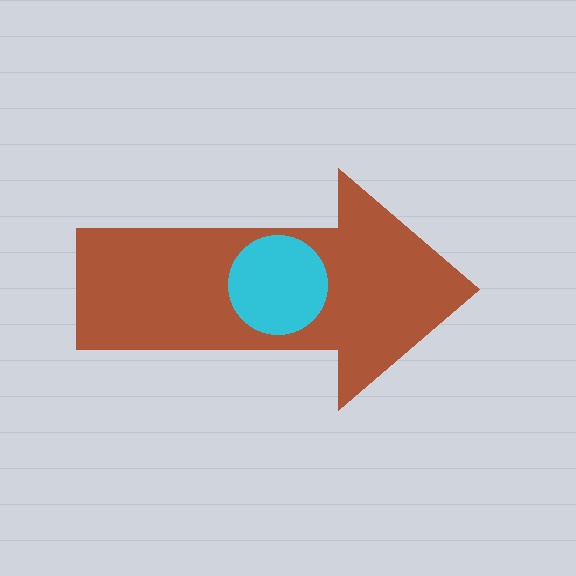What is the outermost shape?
The brown arrow.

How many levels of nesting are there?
2.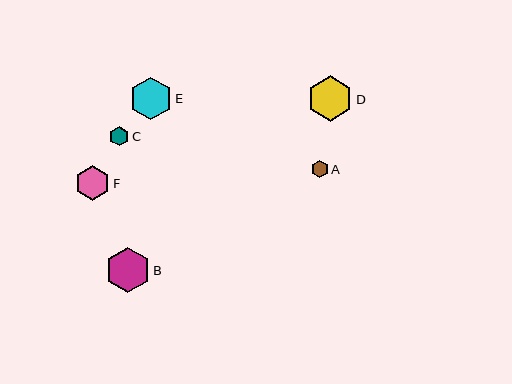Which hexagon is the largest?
Hexagon D is the largest with a size of approximately 46 pixels.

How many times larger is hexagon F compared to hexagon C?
Hexagon F is approximately 1.8 times the size of hexagon C.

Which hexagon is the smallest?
Hexagon A is the smallest with a size of approximately 18 pixels.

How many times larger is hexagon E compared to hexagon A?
Hexagon E is approximately 2.4 times the size of hexagon A.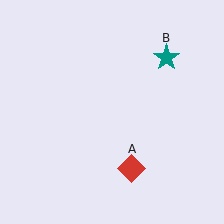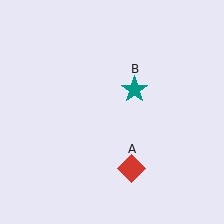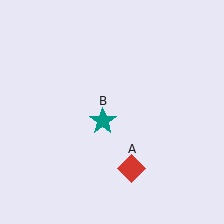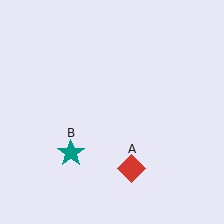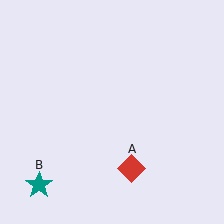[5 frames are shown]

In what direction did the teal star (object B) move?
The teal star (object B) moved down and to the left.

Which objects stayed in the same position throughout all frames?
Red diamond (object A) remained stationary.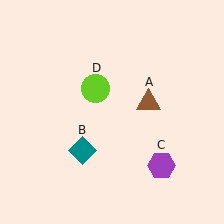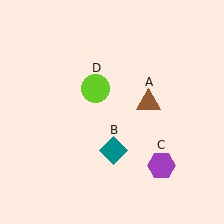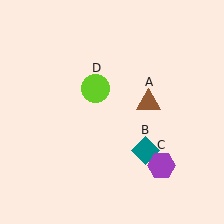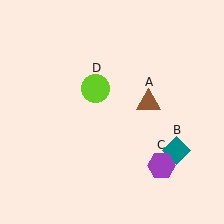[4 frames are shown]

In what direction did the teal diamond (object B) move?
The teal diamond (object B) moved right.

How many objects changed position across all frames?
1 object changed position: teal diamond (object B).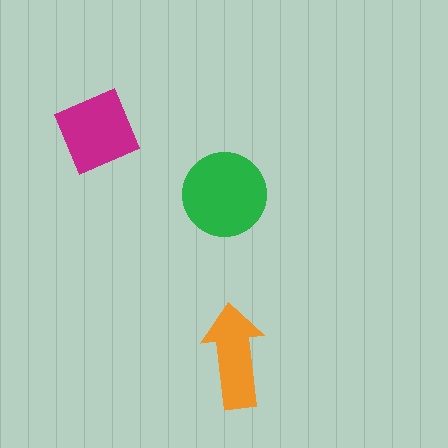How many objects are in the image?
There are 3 objects in the image.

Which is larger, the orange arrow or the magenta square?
The magenta square.